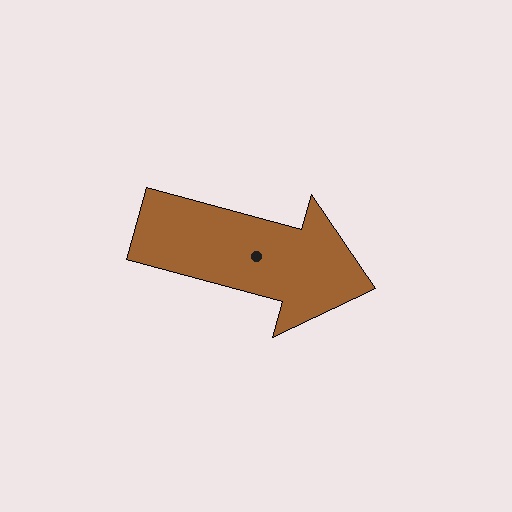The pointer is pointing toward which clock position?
Roughly 4 o'clock.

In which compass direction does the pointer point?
East.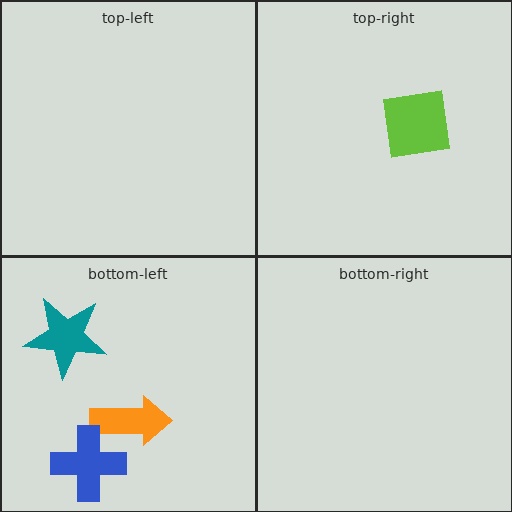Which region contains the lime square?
The top-right region.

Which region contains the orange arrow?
The bottom-left region.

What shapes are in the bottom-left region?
The teal star, the orange arrow, the blue cross.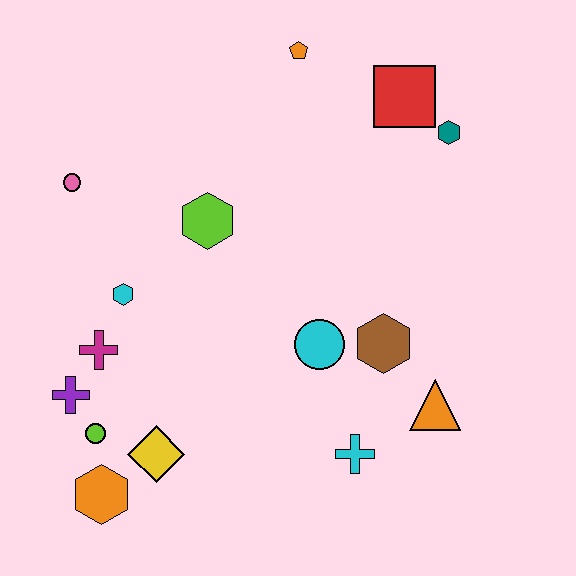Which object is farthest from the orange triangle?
The pink circle is farthest from the orange triangle.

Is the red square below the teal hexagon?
No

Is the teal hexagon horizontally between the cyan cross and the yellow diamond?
No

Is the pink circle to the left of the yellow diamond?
Yes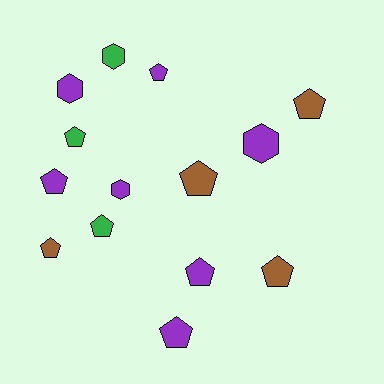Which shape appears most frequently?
Pentagon, with 10 objects.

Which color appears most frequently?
Purple, with 7 objects.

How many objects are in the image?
There are 14 objects.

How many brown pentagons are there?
There are 4 brown pentagons.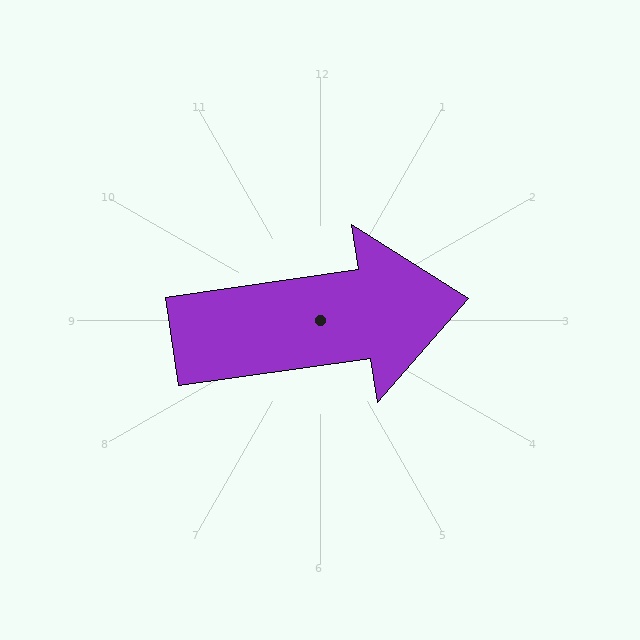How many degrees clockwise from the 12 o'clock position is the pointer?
Approximately 82 degrees.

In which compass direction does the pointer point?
East.